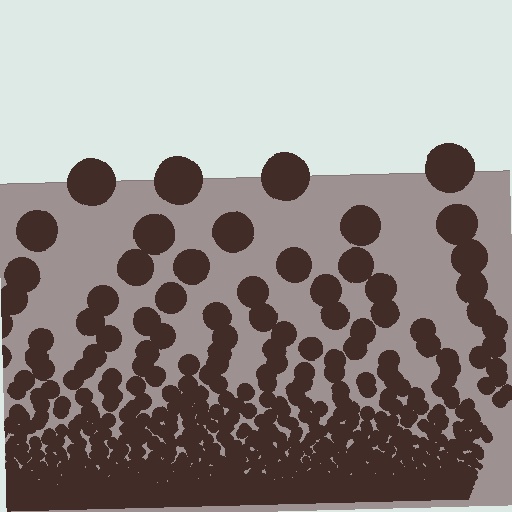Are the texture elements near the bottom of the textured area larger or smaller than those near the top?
Smaller. The gradient is inverted — elements near the bottom are smaller and denser.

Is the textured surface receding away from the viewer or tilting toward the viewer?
The surface appears to tilt toward the viewer. Texture elements get larger and sparser toward the top.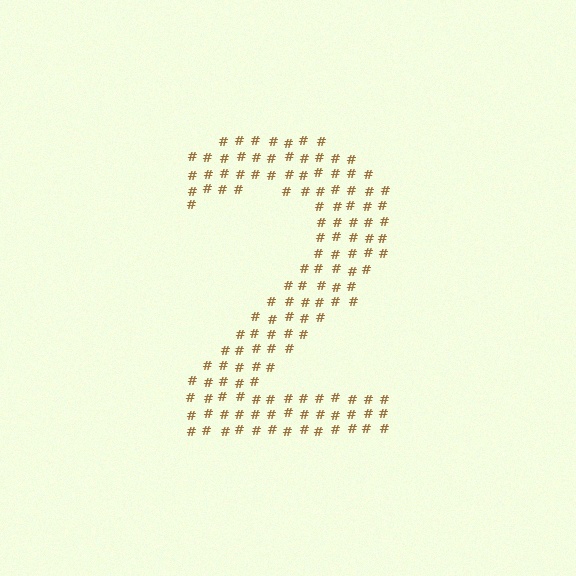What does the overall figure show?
The overall figure shows the digit 2.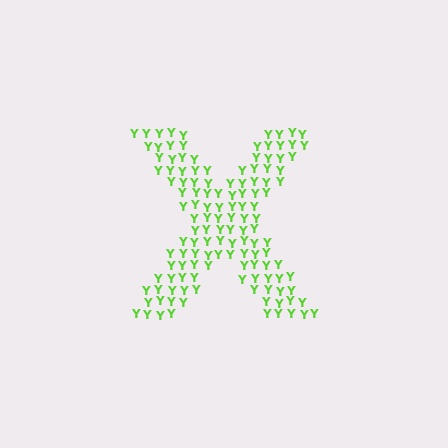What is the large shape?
The large shape is the letter X.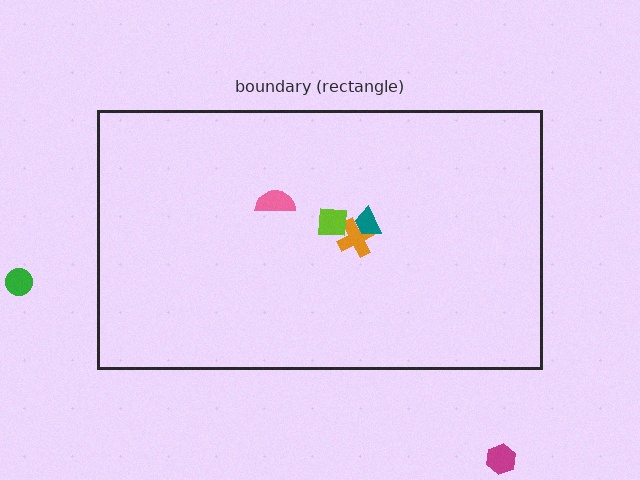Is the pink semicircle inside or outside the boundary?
Inside.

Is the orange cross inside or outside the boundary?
Inside.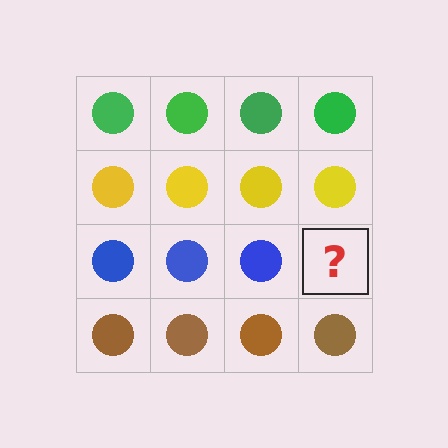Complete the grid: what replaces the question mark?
The question mark should be replaced with a blue circle.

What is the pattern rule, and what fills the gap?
The rule is that each row has a consistent color. The gap should be filled with a blue circle.